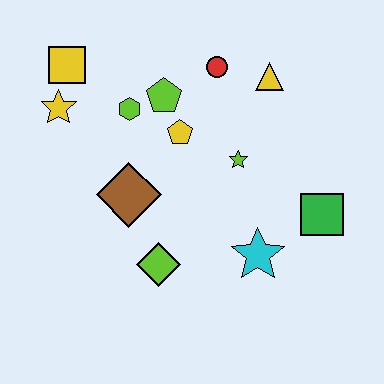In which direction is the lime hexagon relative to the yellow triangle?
The lime hexagon is to the left of the yellow triangle.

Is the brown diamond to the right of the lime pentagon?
No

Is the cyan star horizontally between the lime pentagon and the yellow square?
No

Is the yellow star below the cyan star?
No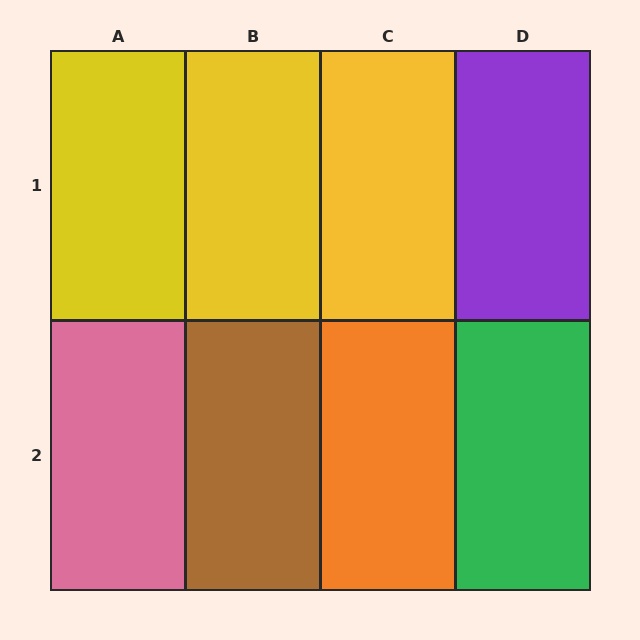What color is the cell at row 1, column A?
Yellow.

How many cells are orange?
1 cell is orange.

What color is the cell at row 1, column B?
Yellow.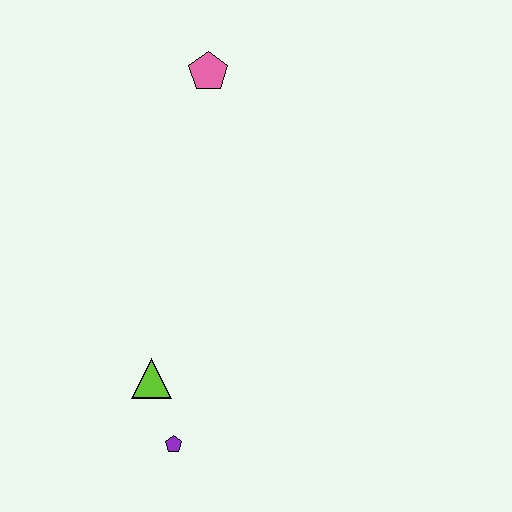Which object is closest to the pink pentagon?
The lime triangle is closest to the pink pentagon.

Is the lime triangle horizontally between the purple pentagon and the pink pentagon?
No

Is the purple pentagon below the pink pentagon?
Yes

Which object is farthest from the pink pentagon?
The purple pentagon is farthest from the pink pentagon.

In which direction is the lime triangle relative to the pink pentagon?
The lime triangle is below the pink pentagon.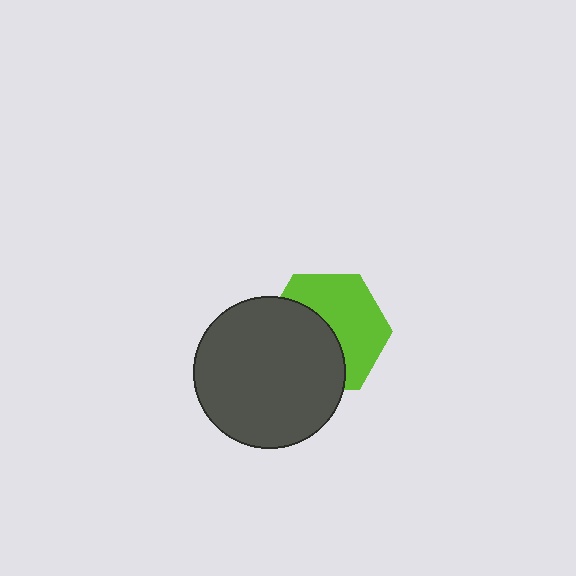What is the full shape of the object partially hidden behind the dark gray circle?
The partially hidden object is a lime hexagon.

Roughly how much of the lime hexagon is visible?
About half of it is visible (roughly 53%).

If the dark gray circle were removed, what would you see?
You would see the complete lime hexagon.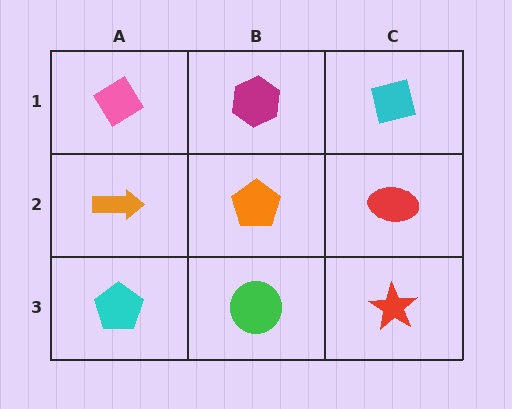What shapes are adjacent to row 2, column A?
A pink diamond (row 1, column A), a cyan pentagon (row 3, column A), an orange pentagon (row 2, column B).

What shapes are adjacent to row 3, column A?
An orange arrow (row 2, column A), a green circle (row 3, column B).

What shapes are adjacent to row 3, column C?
A red ellipse (row 2, column C), a green circle (row 3, column B).